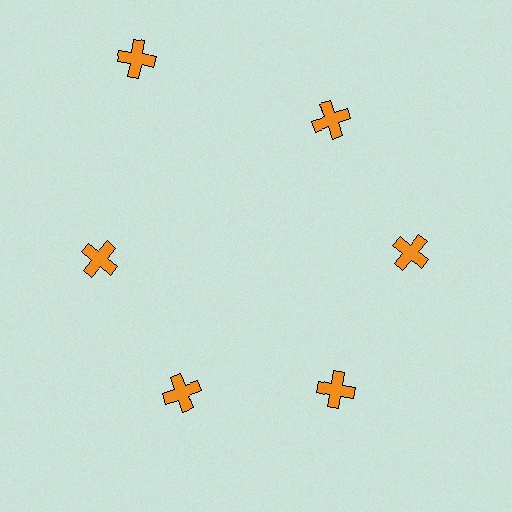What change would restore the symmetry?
The symmetry would be restored by moving it inward, back onto the ring so that all 6 crosses sit at equal angles and equal distance from the center.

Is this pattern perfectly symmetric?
No. The 6 orange crosses are arranged in a ring, but one element near the 11 o'clock position is pushed outward from the center, breaking the 6-fold rotational symmetry.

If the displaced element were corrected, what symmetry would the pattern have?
It would have 6-fold rotational symmetry — the pattern would map onto itself every 60 degrees.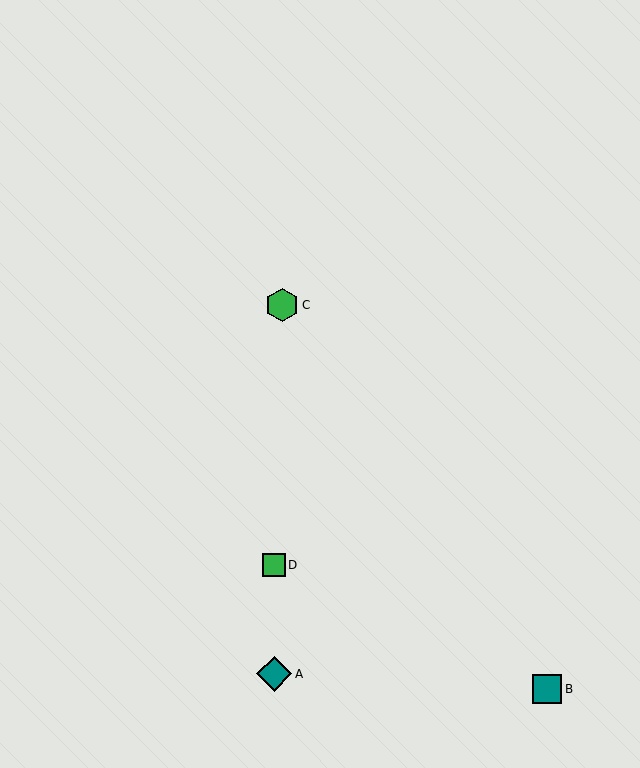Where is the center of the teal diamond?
The center of the teal diamond is at (274, 674).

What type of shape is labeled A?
Shape A is a teal diamond.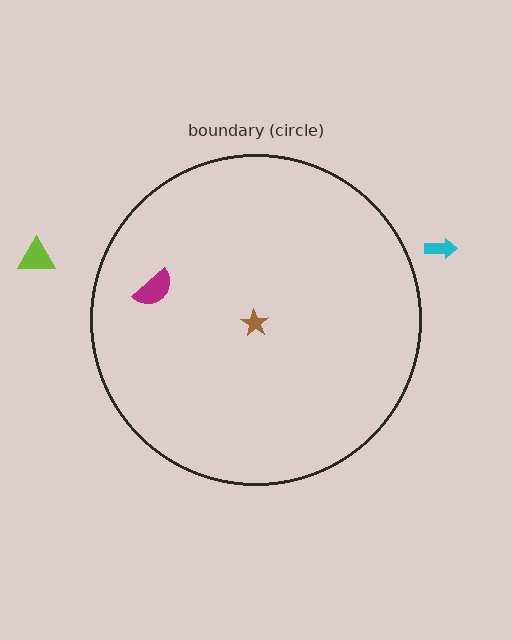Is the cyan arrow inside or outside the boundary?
Outside.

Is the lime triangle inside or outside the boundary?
Outside.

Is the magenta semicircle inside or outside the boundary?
Inside.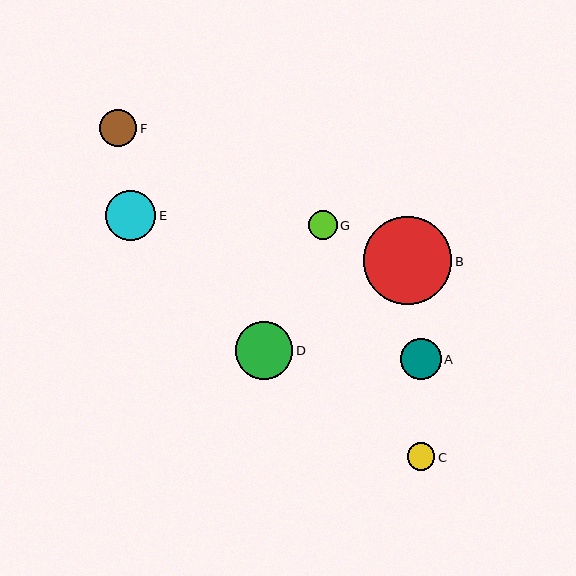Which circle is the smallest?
Circle C is the smallest with a size of approximately 27 pixels.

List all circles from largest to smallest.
From largest to smallest: B, D, E, A, F, G, C.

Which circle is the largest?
Circle B is the largest with a size of approximately 89 pixels.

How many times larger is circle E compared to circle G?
Circle E is approximately 1.8 times the size of circle G.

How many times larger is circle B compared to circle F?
Circle B is approximately 2.4 times the size of circle F.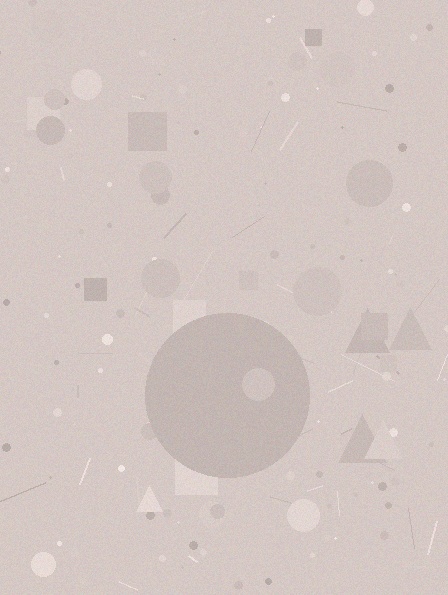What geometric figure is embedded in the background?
A circle is embedded in the background.